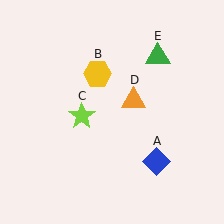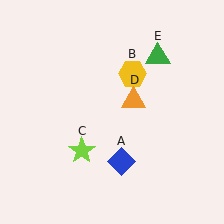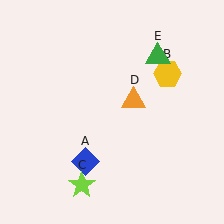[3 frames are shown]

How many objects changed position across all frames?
3 objects changed position: blue diamond (object A), yellow hexagon (object B), lime star (object C).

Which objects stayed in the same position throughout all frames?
Orange triangle (object D) and green triangle (object E) remained stationary.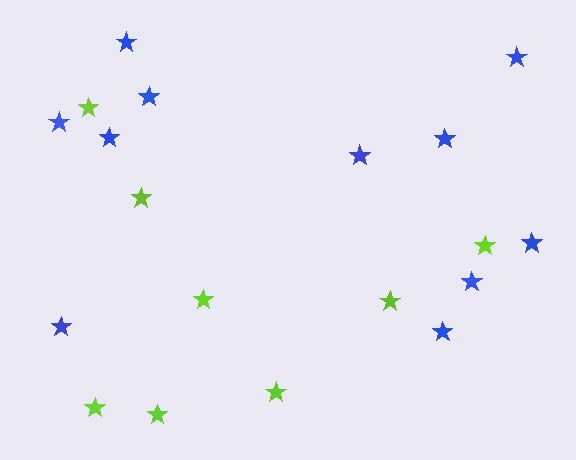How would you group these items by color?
There are 2 groups: one group of lime stars (8) and one group of blue stars (11).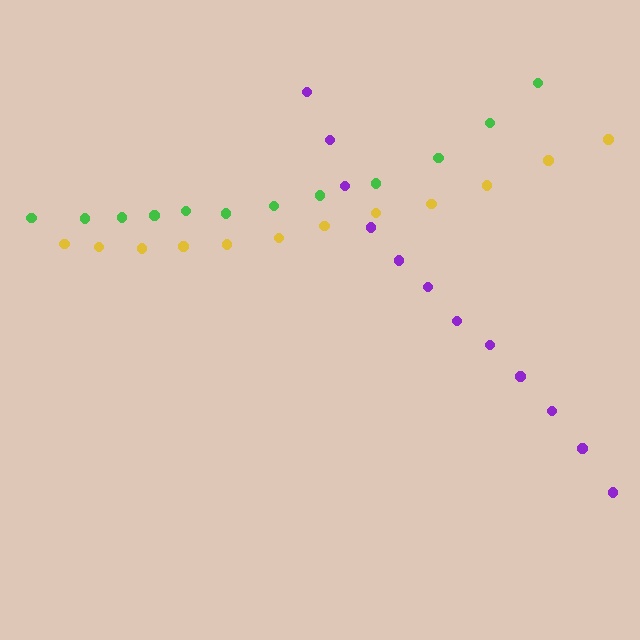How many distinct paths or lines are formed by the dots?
There are 3 distinct paths.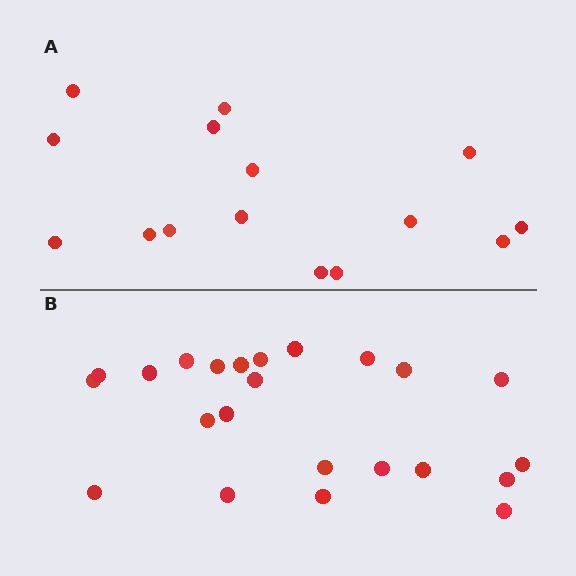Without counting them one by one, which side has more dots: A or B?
Region B (the bottom region) has more dots.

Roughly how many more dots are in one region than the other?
Region B has roughly 8 or so more dots than region A.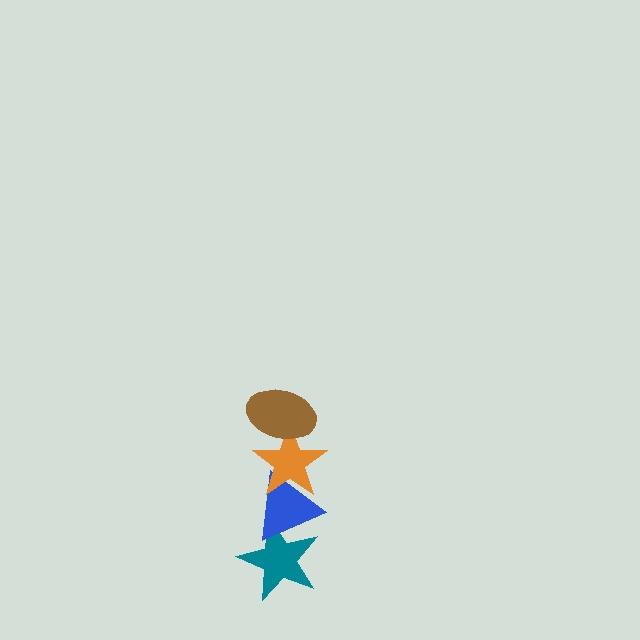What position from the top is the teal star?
The teal star is 4th from the top.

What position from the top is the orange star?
The orange star is 2nd from the top.